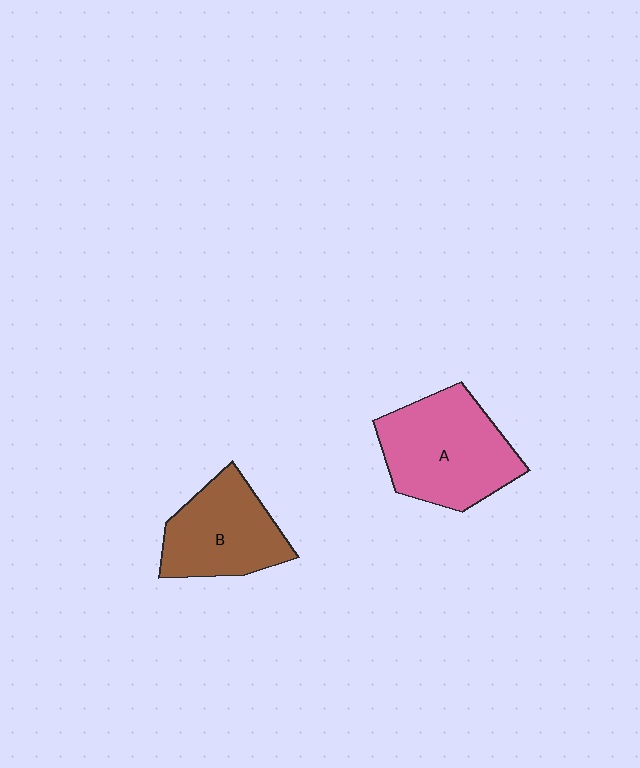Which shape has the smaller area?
Shape B (brown).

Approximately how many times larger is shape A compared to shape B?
Approximately 1.3 times.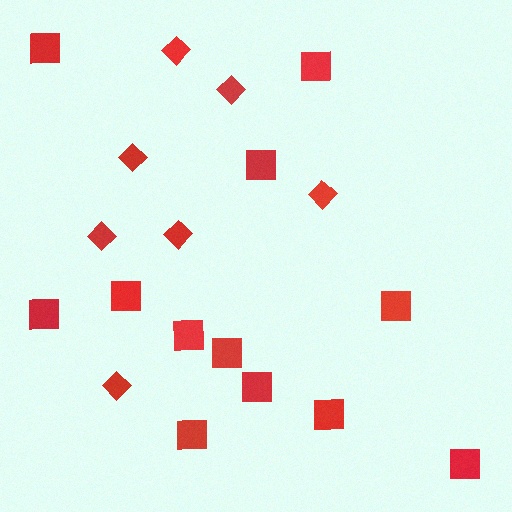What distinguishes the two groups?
There are 2 groups: one group of squares (12) and one group of diamonds (7).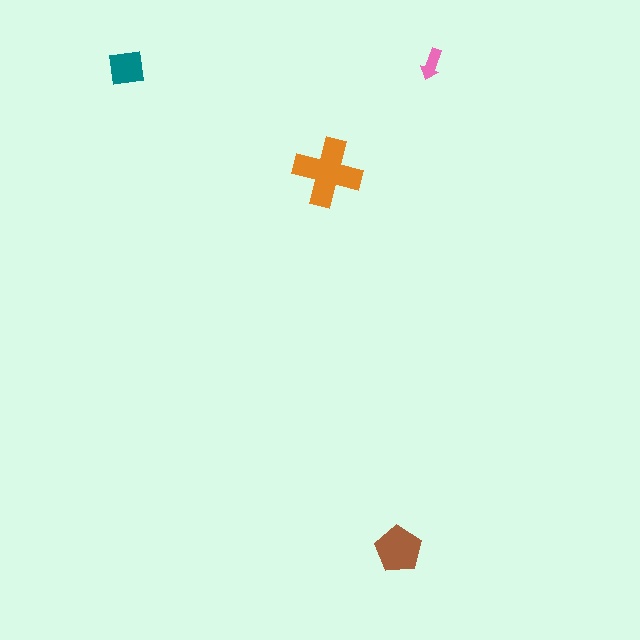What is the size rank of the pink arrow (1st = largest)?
4th.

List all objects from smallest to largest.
The pink arrow, the teal square, the brown pentagon, the orange cross.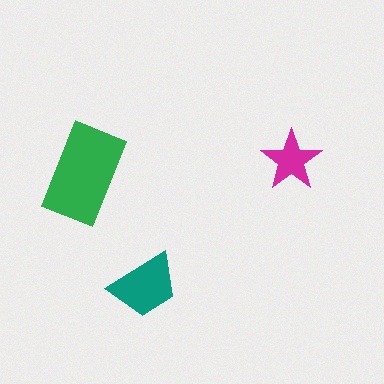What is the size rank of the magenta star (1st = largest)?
3rd.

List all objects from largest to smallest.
The green rectangle, the teal trapezoid, the magenta star.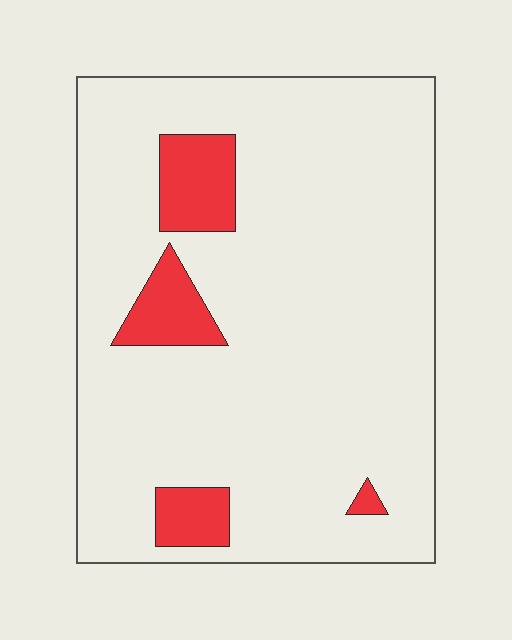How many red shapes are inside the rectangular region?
4.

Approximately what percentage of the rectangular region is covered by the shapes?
Approximately 10%.